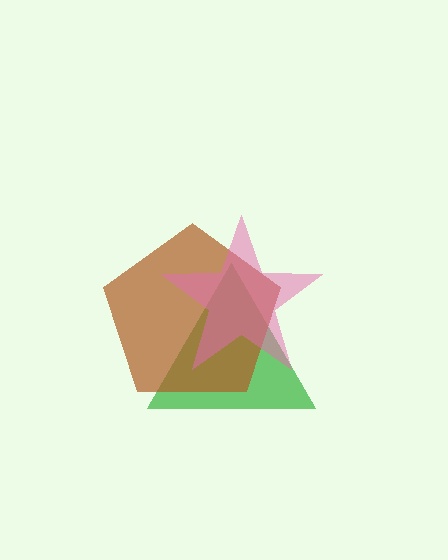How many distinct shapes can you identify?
There are 3 distinct shapes: a green triangle, a brown pentagon, a pink star.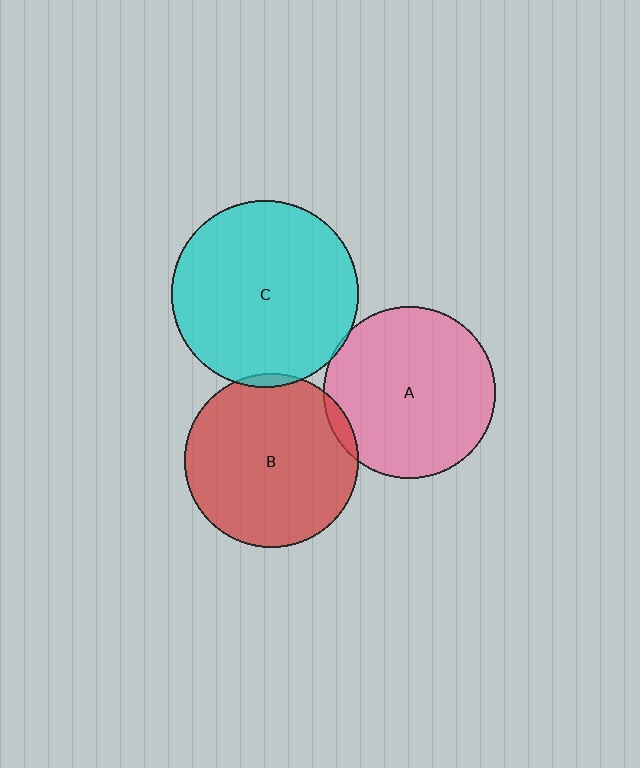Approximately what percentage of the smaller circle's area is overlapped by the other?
Approximately 5%.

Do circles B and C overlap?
Yes.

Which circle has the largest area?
Circle C (cyan).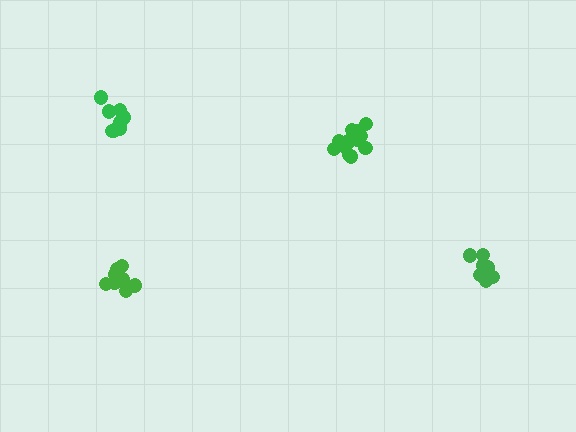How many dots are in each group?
Group 1: 9 dots, Group 2: 12 dots, Group 3: 9 dots, Group 4: 8 dots (38 total).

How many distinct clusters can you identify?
There are 4 distinct clusters.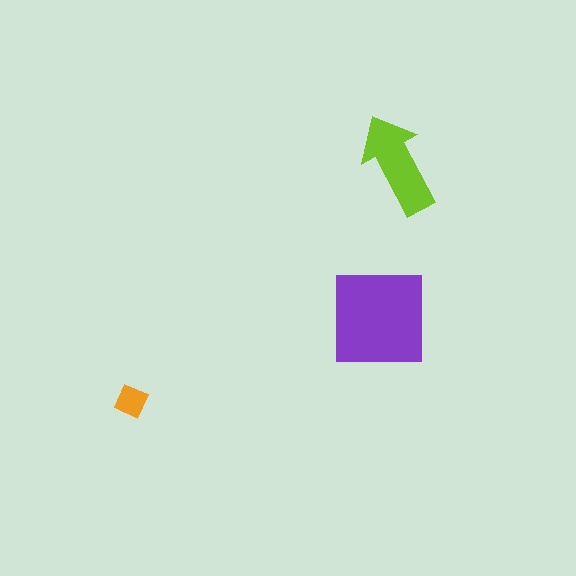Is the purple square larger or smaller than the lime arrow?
Larger.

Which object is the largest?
The purple square.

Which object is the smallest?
The orange diamond.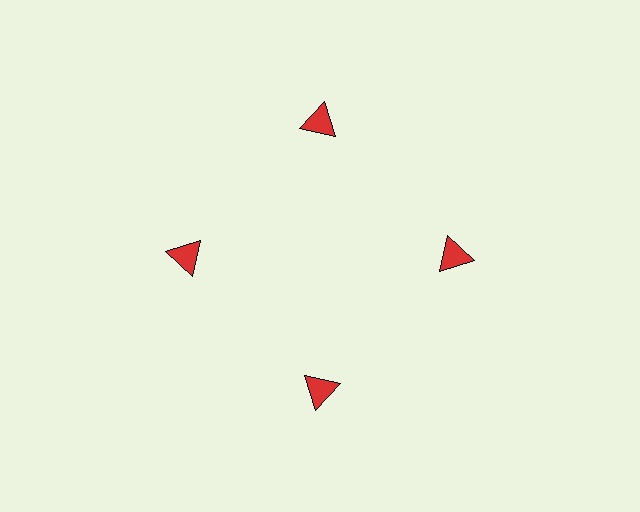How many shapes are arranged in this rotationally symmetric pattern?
There are 4 shapes, arranged in 4 groups of 1.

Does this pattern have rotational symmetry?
Yes, this pattern has 4-fold rotational symmetry. It looks the same after rotating 90 degrees around the center.